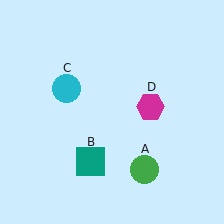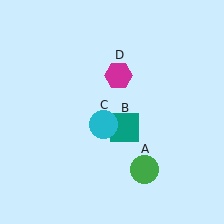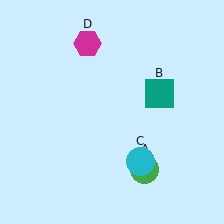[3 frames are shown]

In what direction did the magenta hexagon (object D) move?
The magenta hexagon (object D) moved up and to the left.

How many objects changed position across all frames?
3 objects changed position: teal square (object B), cyan circle (object C), magenta hexagon (object D).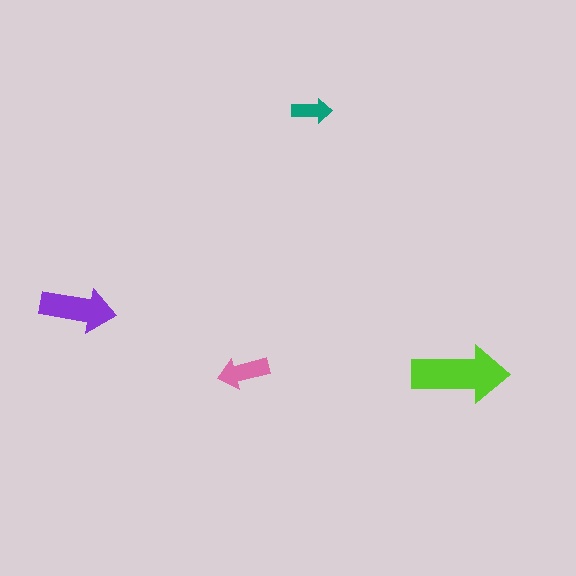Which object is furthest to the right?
The lime arrow is rightmost.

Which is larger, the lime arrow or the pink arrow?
The lime one.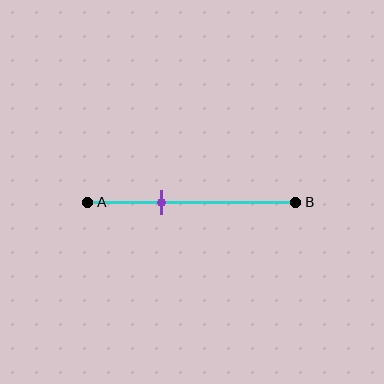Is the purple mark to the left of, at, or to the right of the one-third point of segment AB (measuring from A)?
The purple mark is approximately at the one-third point of segment AB.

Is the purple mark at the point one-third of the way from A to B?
Yes, the mark is approximately at the one-third point.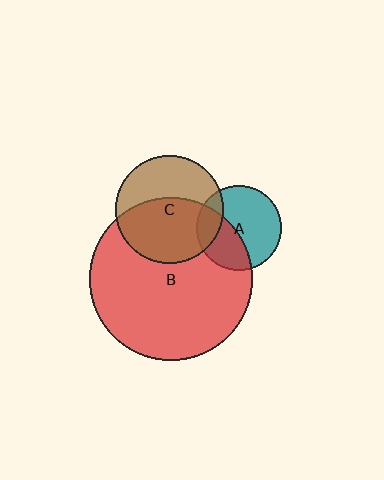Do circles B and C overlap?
Yes.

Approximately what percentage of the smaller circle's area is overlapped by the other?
Approximately 55%.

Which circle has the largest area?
Circle B (red).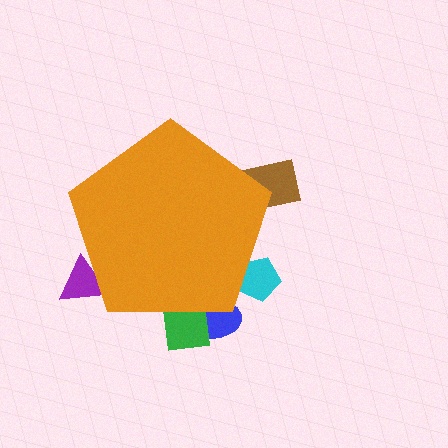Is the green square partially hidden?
Yes, the green square is partially hidden behind the orange pentagon.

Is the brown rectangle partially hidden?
Yes, the brown rectangle is partially hidden behind the orange pentagon.